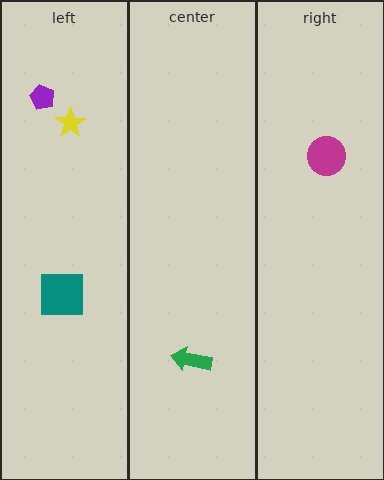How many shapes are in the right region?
1.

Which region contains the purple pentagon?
The left region.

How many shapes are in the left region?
3.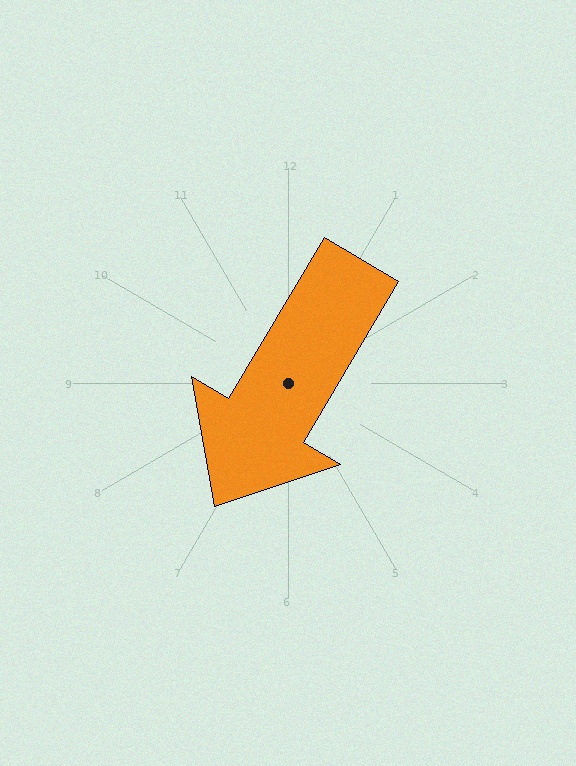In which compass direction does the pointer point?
Southwest.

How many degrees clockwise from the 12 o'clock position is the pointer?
Approximately 211 degrees.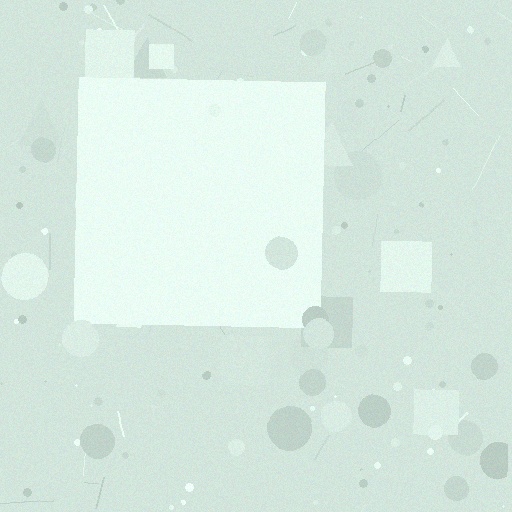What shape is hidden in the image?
A square is hidden in the image.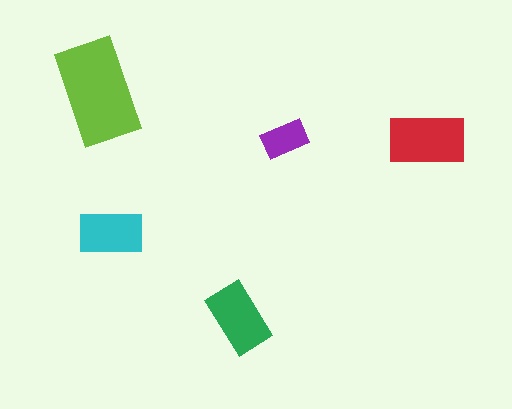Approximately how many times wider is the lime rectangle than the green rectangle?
About 1.5 times wider.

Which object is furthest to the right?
The red rectangle is rightmost.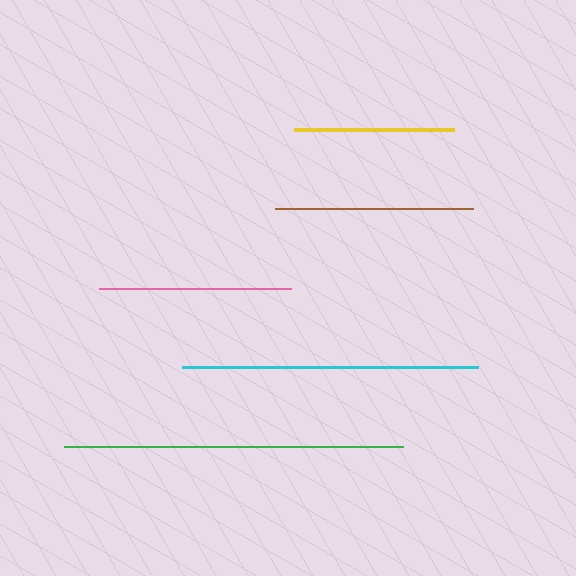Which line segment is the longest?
The green line is the longest at approximately 339 pixels.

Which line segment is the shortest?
The yellow line is the shortest at approximately 160 pixels.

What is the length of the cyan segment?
The cyan segment is approximately 296 pixels long.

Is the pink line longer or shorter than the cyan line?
The cyan line is longer than the pink line.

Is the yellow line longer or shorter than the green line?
The green line is longer than the yellow line.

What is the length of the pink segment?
The pink segment is approximately 191 pixels long.